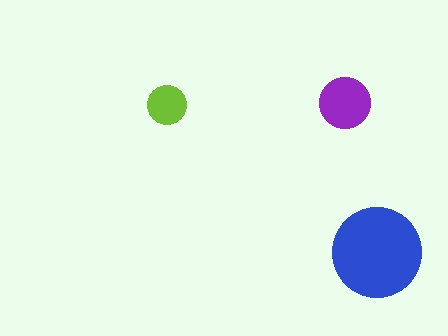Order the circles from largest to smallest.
the blue one, the purple one, the lime one.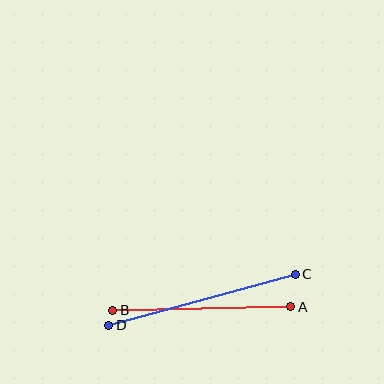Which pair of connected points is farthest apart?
Points C and D are farthest apart.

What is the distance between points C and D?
The distance is approximately 193 pixels.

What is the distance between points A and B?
The distance is approximately 178 pixels.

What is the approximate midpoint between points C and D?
The midpoint is at approximately (202, 300) pixels.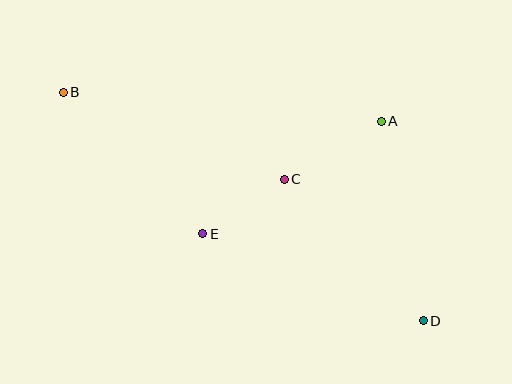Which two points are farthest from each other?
Points B and D are farthest from each other.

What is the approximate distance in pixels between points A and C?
The distance between A and C is approximately 113 pixels.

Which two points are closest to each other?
Points C and E are closest to each other.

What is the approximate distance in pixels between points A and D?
The distance between A and D is approximately 204 pixels.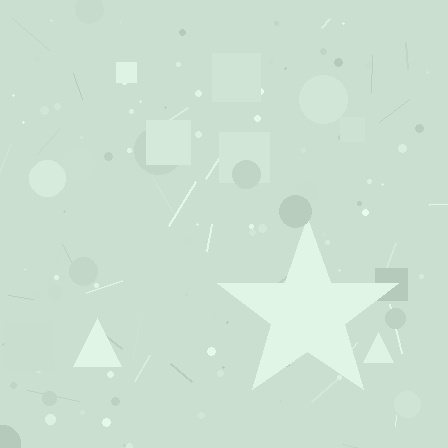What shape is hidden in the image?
A star is hidden in the image.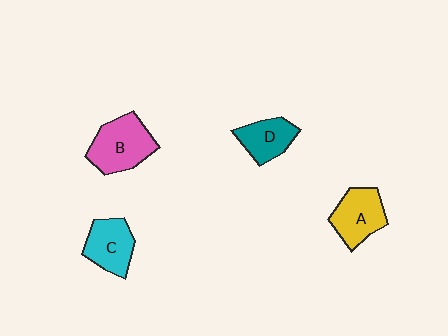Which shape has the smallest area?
Shape D (teal).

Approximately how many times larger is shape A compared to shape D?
Approximately 1.2 times.